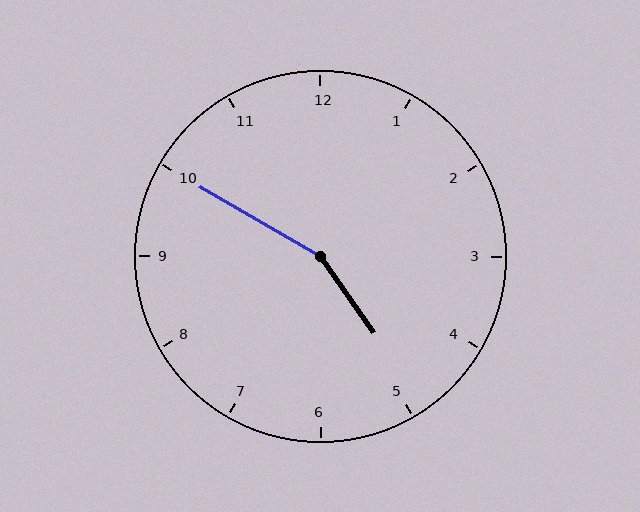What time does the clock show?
4:50.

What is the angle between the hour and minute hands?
Approximately 155 degrees.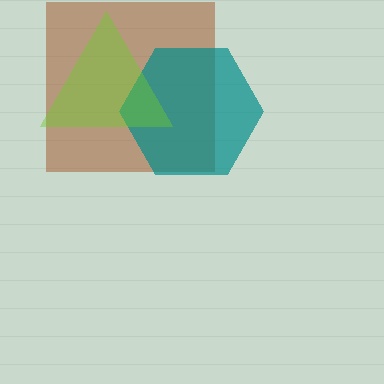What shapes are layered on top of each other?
The layered shapes are: a brown square, a teal hexagon, a lime triangle.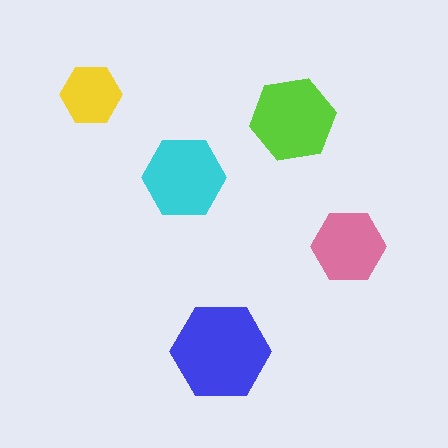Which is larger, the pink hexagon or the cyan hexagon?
The cyan one.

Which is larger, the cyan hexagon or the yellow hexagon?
The cyan one.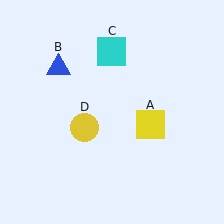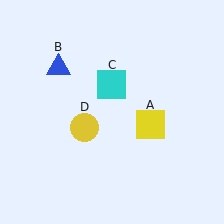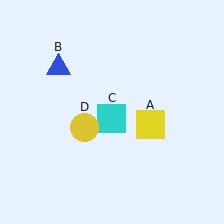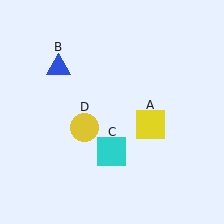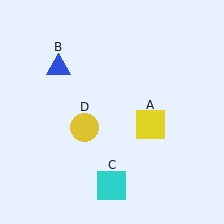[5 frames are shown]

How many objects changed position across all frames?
1 object changed position: cyan square (object C).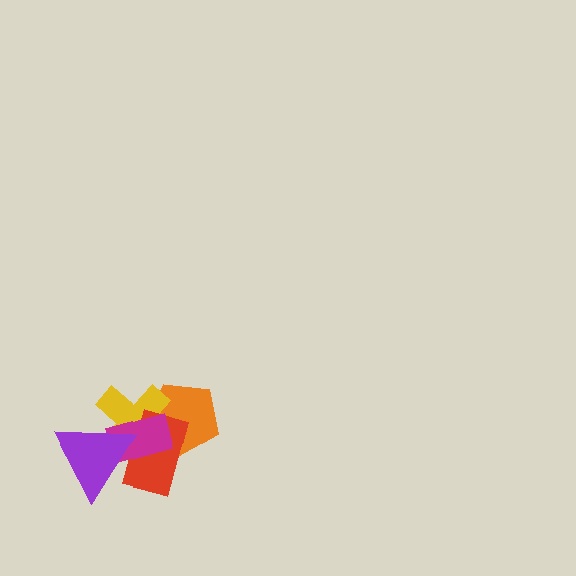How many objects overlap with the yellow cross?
4 objects overlap with the yellow cross.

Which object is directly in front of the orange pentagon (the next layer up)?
The yellow cross is directly in front of the orange pentagon.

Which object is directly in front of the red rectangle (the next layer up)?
The magenta rectangle is directly in front of the red rectangle.